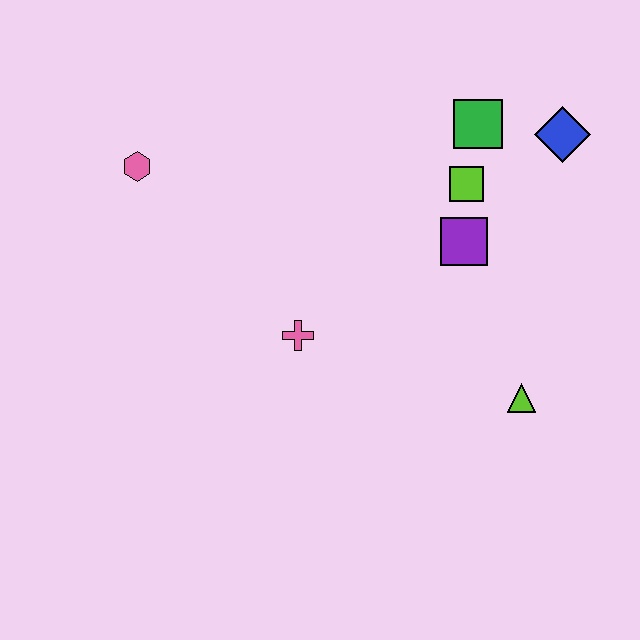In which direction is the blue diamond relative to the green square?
The blue diamond is to the right of the green square.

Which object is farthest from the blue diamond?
The pink hexagon is farthest from the blue diamond.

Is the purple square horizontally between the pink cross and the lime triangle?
Yes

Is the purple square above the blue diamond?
No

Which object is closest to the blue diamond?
The green square is closest to the blue diamond.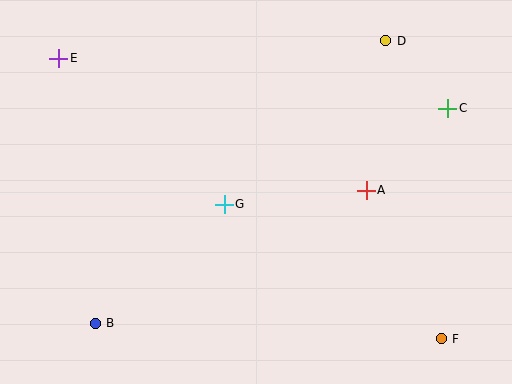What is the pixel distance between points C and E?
The distance between C and E is 392 pixels.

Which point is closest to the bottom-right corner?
Point F is closest to the bottom-right corner.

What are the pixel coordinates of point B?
Point B is at (95, 323).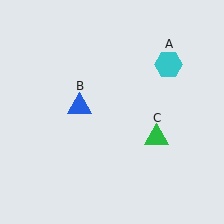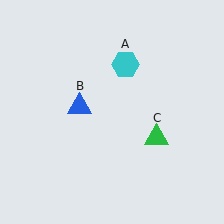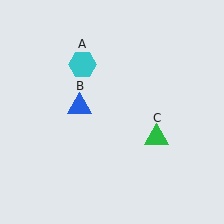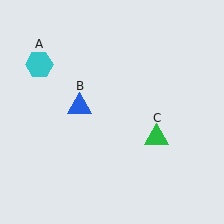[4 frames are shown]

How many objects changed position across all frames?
1 object changed position: cyan hexagon (object A).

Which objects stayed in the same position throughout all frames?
Blue triangle (object B) and green triangle (object C) remained stationary.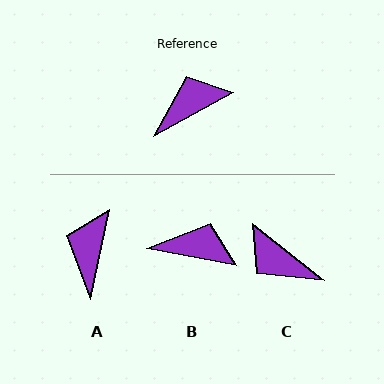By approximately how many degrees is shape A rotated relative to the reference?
Approximately 50 degrees counter-clockwise.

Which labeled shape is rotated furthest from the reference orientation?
C, about 113 degrees away.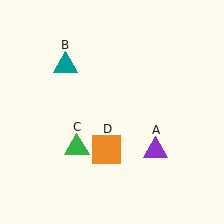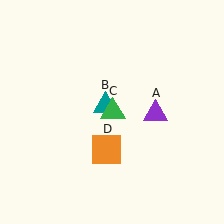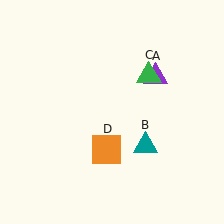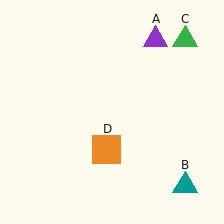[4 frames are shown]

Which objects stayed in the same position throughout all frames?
Orange square (object D) remained stationary.